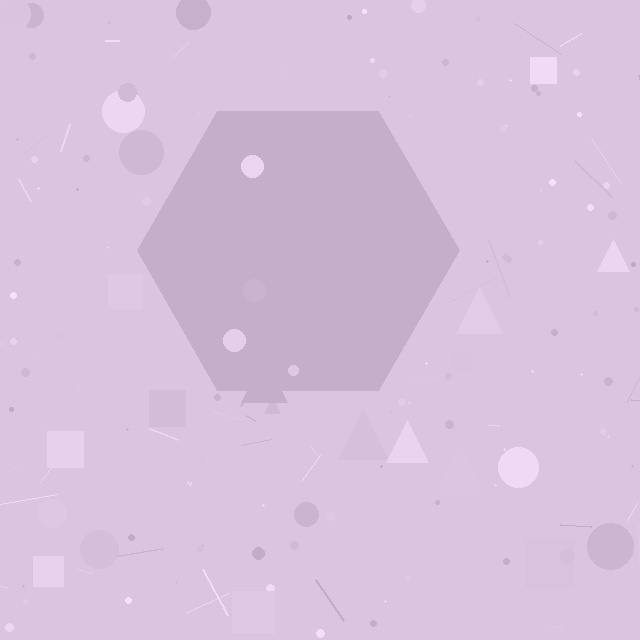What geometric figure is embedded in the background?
A hexagon is embedded in the background.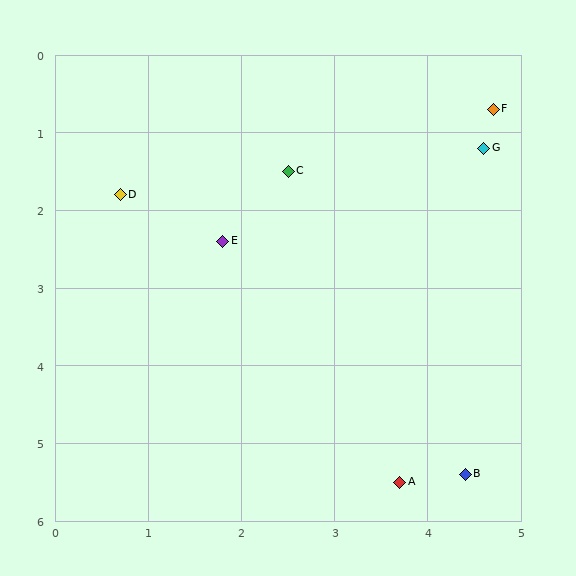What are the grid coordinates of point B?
Point B is at approximately (4.4, 5.4).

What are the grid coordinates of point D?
Point D is at approximately (0.7, 1.8).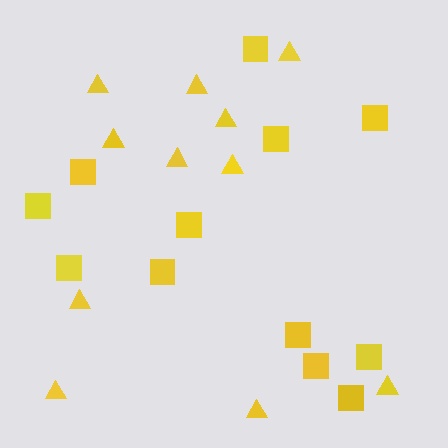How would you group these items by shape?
There are 2 groups: one group of squares (12) and one group of triangles (11).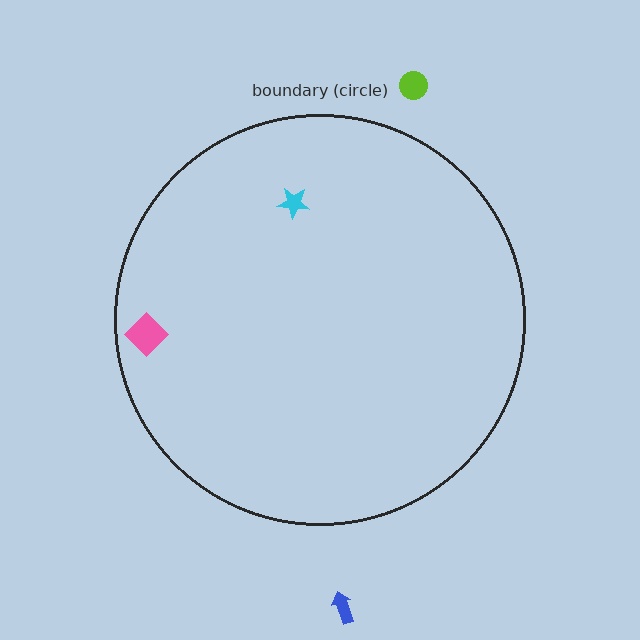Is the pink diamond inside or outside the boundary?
Inside.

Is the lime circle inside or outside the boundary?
Outside.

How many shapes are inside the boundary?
2 inside, 2 outside.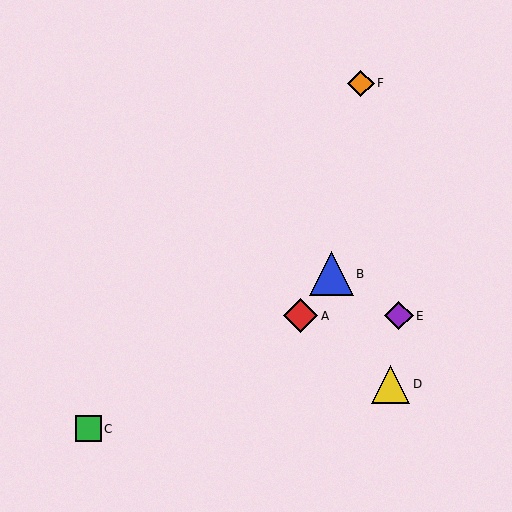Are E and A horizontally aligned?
Yes, both are at y≈316.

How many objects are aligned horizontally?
2 objects (A, E) are aligned horizontally.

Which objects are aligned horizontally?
Objects A, E are aligned horizontally.